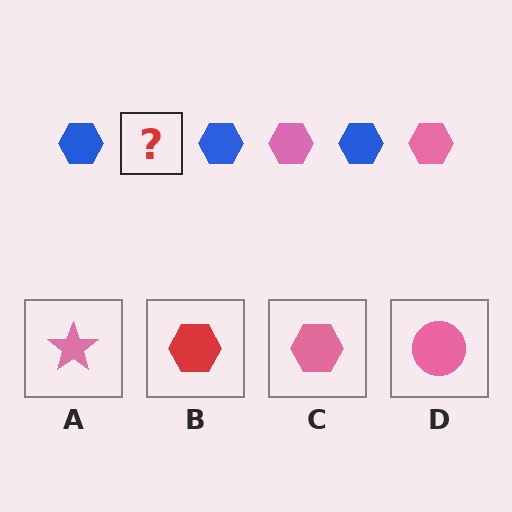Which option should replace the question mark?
Option C.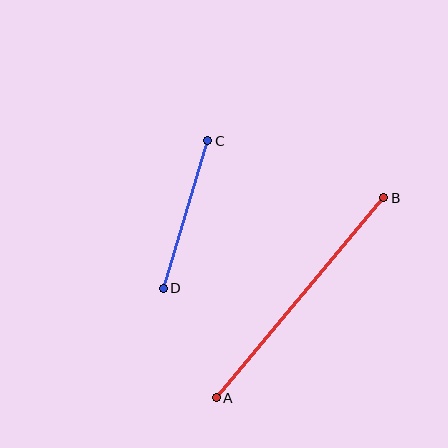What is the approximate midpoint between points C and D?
The midpoint is at approximately (185, 214) pixels.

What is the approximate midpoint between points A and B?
The midpoint is at approximately (300, 298) pixels.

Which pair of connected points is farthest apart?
Points A and B are farthest apart.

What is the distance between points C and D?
The distance is approximately 154 pixels.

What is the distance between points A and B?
The distance is approximately 261 pixels.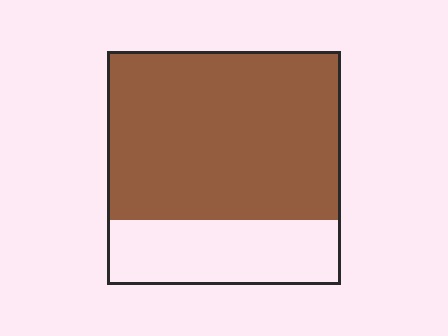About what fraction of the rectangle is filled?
About three quarters (3/4).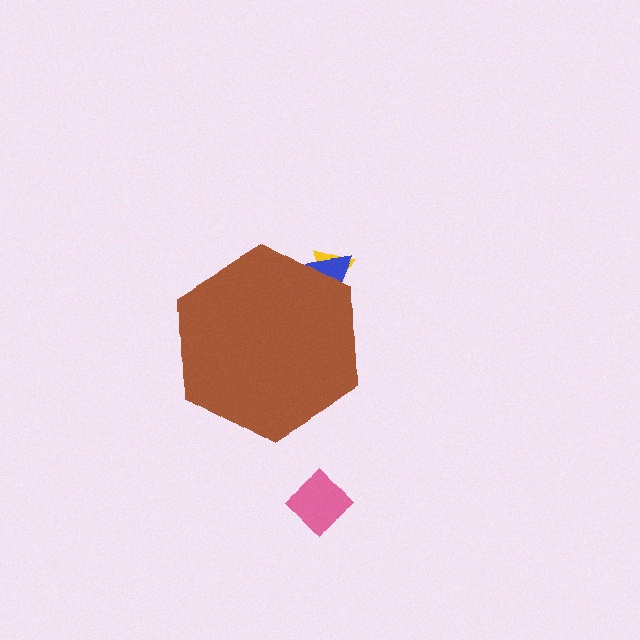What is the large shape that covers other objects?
A brown hexagon.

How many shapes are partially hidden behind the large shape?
2 shapes are partially hidden.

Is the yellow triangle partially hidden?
Yes, the yellow triangle is partially hidden behind the brown hexagon.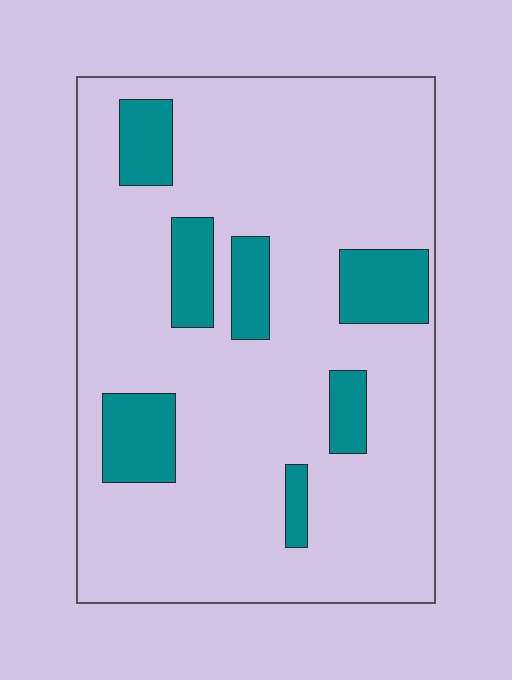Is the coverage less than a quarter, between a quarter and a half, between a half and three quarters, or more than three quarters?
Less than a quarter.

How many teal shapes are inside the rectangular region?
7.